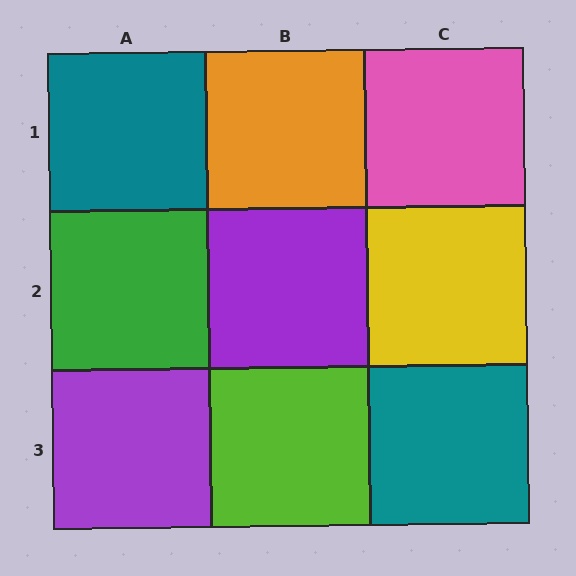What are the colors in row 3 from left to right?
Purple, lime, teal.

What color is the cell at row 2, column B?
Purple.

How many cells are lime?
1 cell is lime.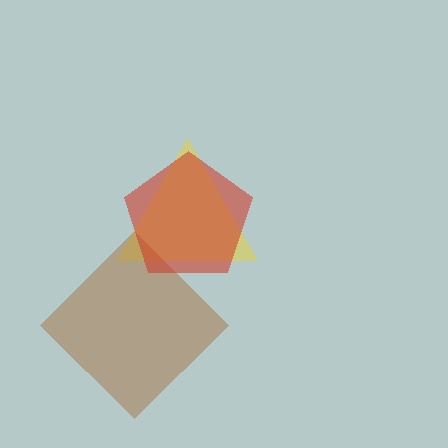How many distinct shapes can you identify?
There are 3 distinct shapes: a yellow triangle, a brown diamond, a red pentagon.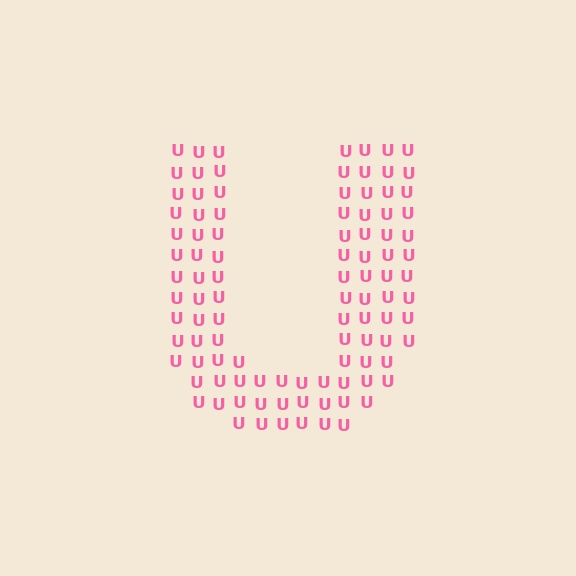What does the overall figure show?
The overall figure shows the letter U.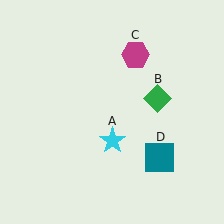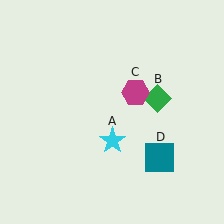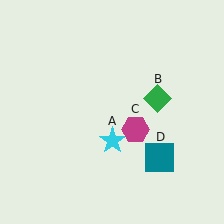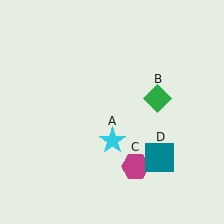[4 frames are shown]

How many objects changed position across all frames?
1 object changed position: magenta hexagon (object C).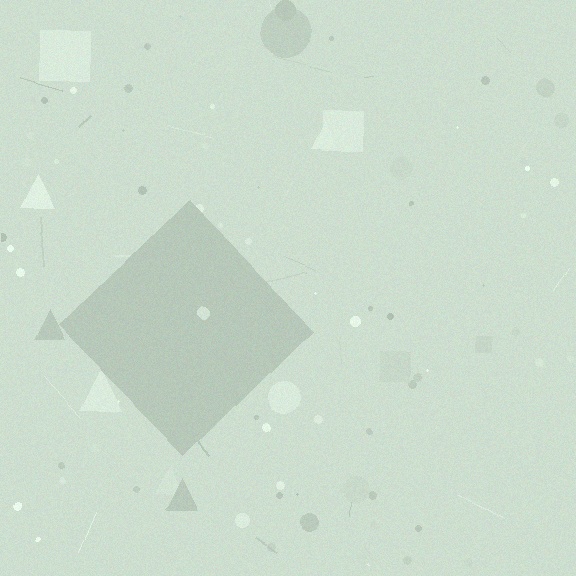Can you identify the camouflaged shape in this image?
The camouflaged shape is a diamond.